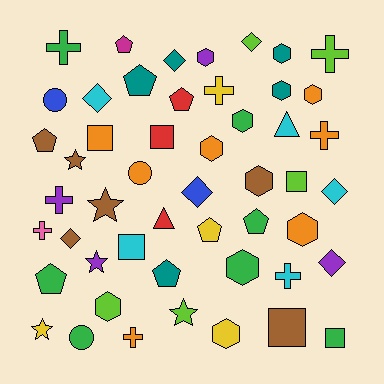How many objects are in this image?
There are 50 objects.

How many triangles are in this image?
There are 2 triangles.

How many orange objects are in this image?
There are 7 orange objects.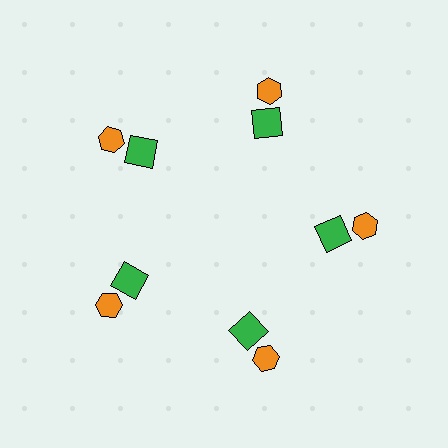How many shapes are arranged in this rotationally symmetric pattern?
There are 10 shapes, arranged in 5 groups of 2.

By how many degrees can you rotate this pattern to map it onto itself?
The pattern maps onto itself every 72 degrees of rotation.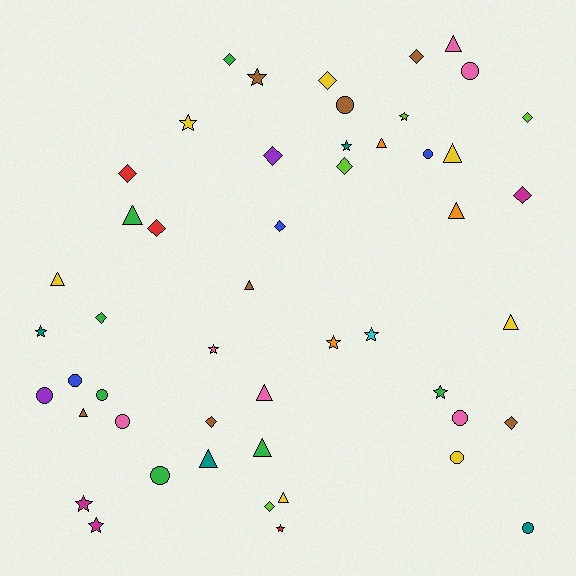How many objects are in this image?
There are 50 objects.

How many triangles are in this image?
There are 13 triangles.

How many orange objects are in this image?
There are 3 orange objects.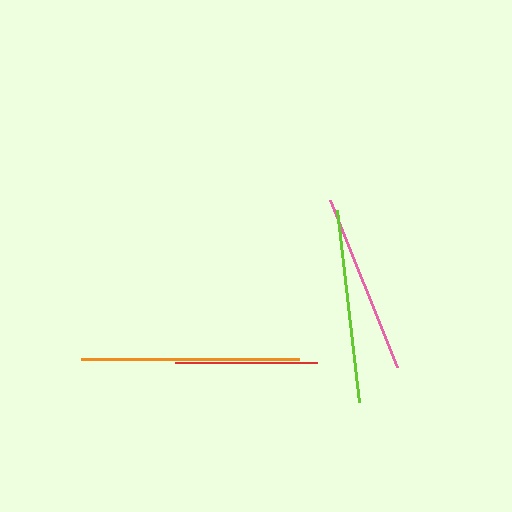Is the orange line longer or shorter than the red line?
The orange line is longer than the red line.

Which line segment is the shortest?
The red line is the shortest at approximately 142 pixels.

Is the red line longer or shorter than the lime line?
The lime line is longer than the red line.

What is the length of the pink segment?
The pink segment is approximately 180 pixels long.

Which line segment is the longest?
The orange line is the longest at approximately 218 pixels.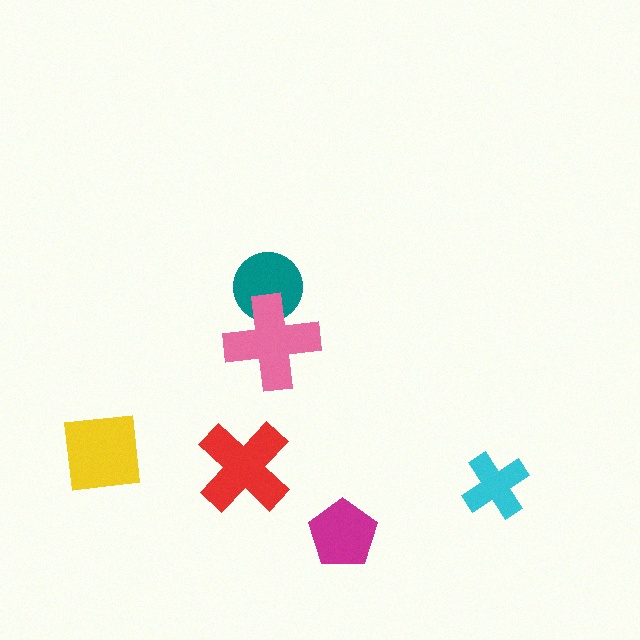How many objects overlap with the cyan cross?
0 objects overlap with the cyan cross.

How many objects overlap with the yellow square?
0 objects overlap with the yellow square.